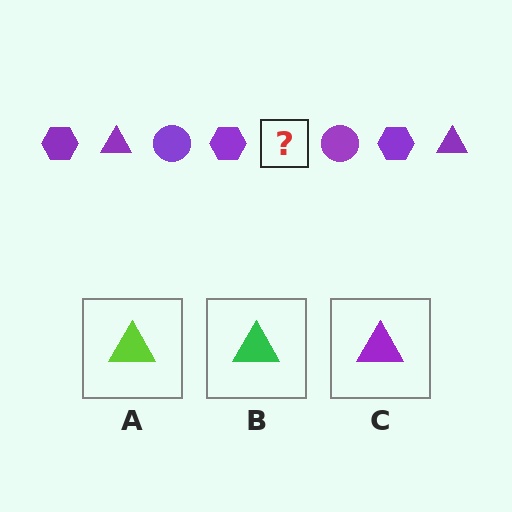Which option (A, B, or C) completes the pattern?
C.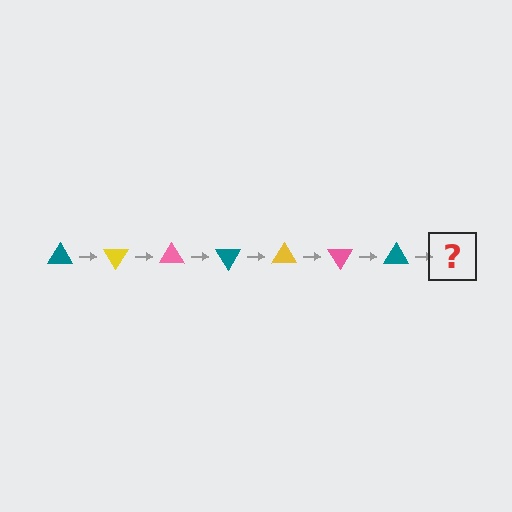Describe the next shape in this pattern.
It should be a yellow triangle, rotated 420 degrees from the start.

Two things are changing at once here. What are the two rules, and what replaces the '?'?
The two rules are that it rotates 60 degrees each step and the color cycles through teal, yellow, and pink. The '?' should be a yellow triangle, rotated 420 degrees from the start.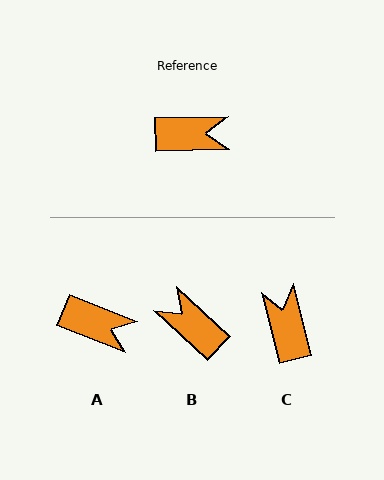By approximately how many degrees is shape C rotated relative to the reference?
Approximately 103 degrees counter-clockwise.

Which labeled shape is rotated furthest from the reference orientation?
B, about 136 degrees away.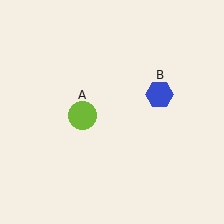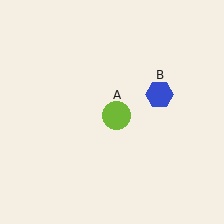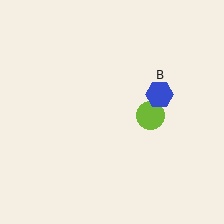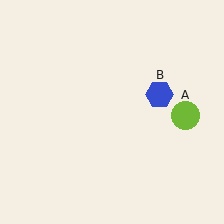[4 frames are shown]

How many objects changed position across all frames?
1 object changed position: lime circle (object A).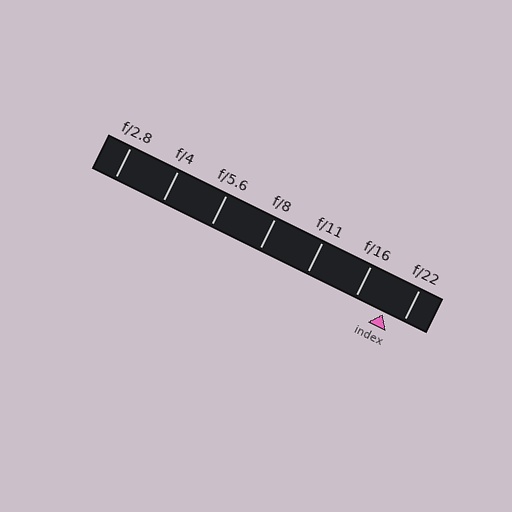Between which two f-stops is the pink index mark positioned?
The index mark is between f/16 and f/22.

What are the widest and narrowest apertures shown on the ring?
The widest aperture shown is f/2.8 and the narrowest is f/22.